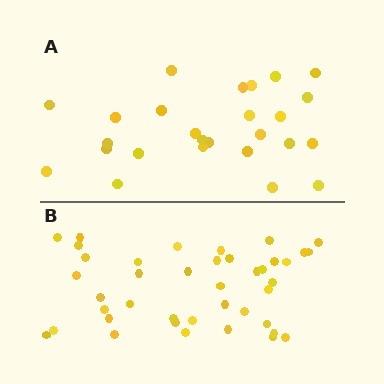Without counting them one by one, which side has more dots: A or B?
Region B (the bottom region) has more dots.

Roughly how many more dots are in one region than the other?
Region B has approximately 15 more dots than region A.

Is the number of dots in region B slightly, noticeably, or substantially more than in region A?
Region B has substantially more. The ratio is roughly 1.6 to 1.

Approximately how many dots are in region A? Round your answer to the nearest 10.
About 30 dots. (The exact count is 26, which rounds to 30.)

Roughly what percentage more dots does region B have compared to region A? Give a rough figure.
About 60% more.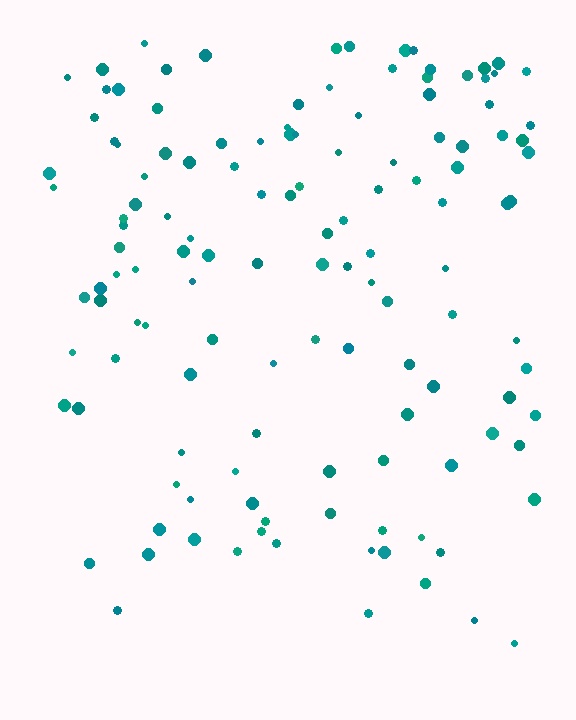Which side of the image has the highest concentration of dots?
The top.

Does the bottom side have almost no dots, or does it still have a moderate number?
Still a moderate number, just noticeably fewer than the top.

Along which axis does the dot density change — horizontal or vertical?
Vertical.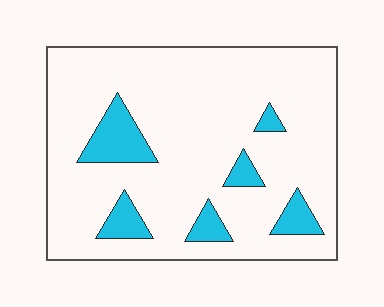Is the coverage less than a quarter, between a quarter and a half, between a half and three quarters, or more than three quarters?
Less than a quarter.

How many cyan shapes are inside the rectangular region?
6.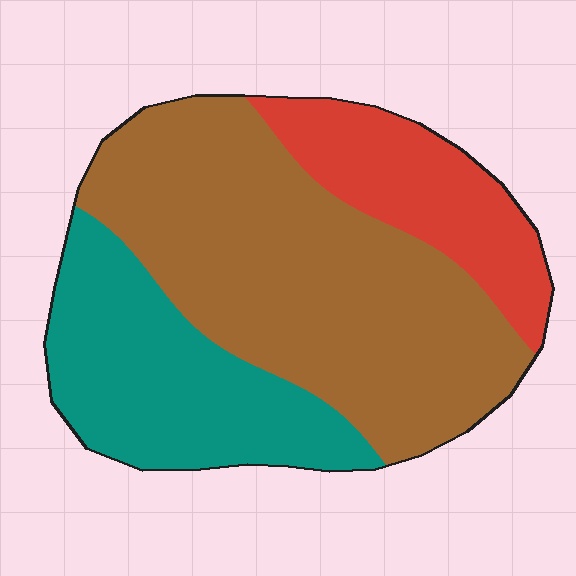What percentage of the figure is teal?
Teal takes up about one quarter (1/4) of the figure.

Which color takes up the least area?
Red, at roughly 20%.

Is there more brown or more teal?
Brown.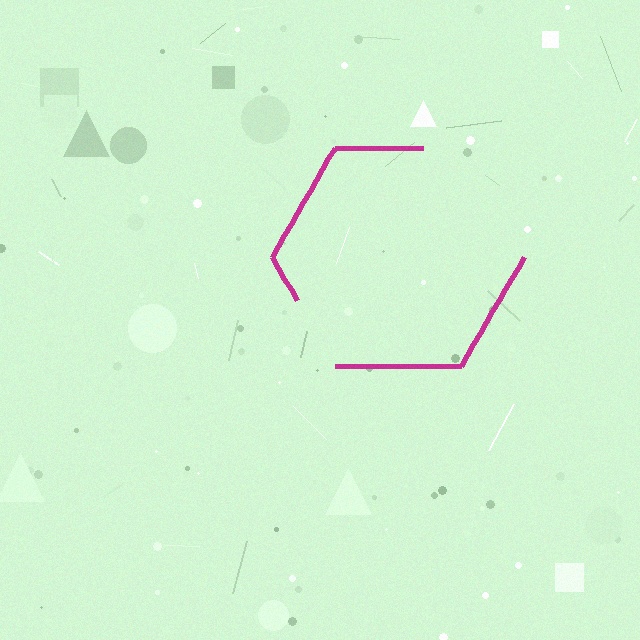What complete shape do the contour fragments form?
The contour fragments form a hexagon.